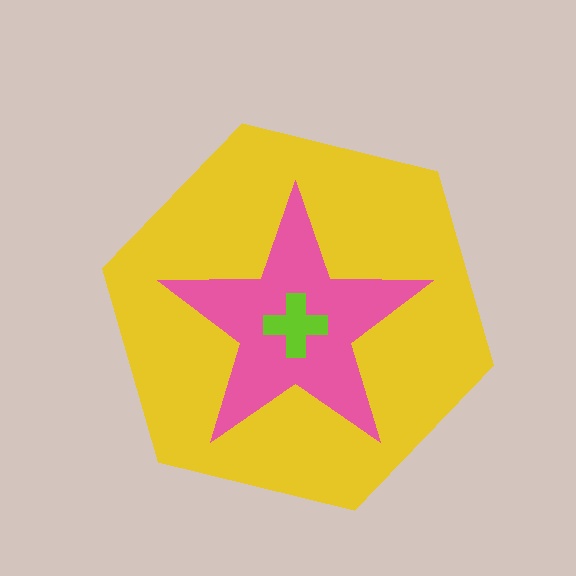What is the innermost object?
The lime cross.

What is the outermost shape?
The yellow hexagon.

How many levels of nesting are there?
3.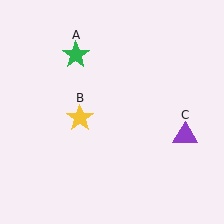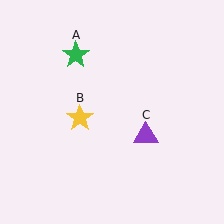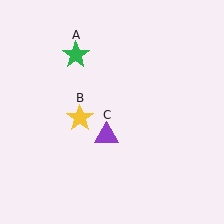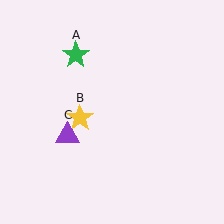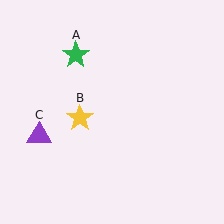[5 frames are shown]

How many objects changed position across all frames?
1 object changed position: purple triangle (object C).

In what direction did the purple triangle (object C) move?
The purple triangle (object C) moved left.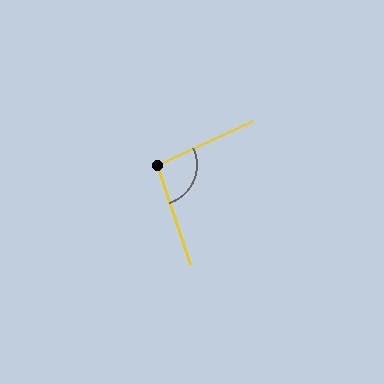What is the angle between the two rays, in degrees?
Approximately 96 degrees.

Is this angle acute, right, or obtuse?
It is obtuse.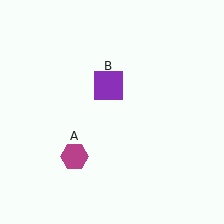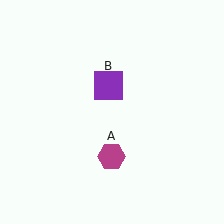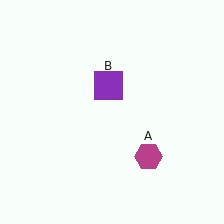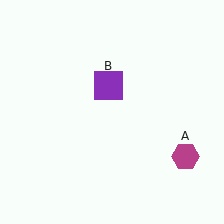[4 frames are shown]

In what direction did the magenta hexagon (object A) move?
The magenta hexagon (object A) moved right.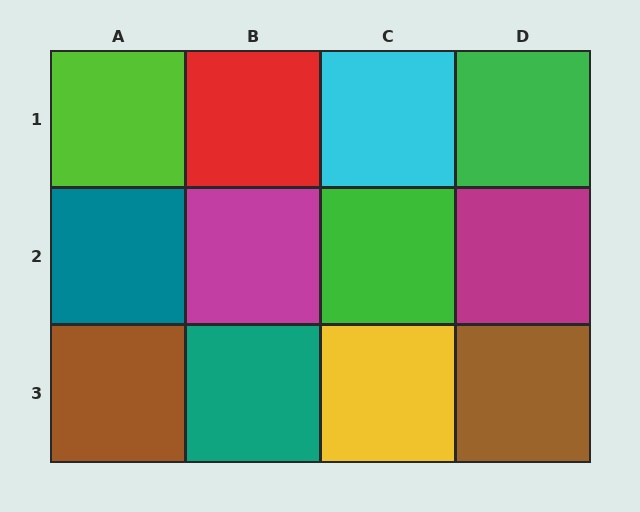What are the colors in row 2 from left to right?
Teal, magenta, green, magenta.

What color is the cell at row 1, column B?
Red.